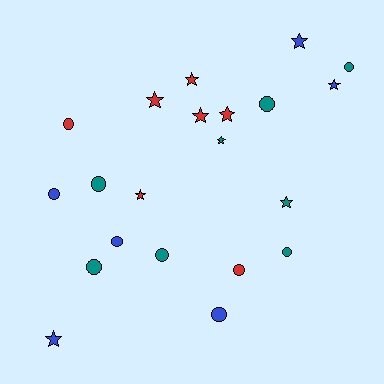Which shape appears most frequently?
Circle, with 11 objects.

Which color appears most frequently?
Teal, with 8 objects.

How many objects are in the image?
There are 21 objects.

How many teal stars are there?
There are 2 teal stars.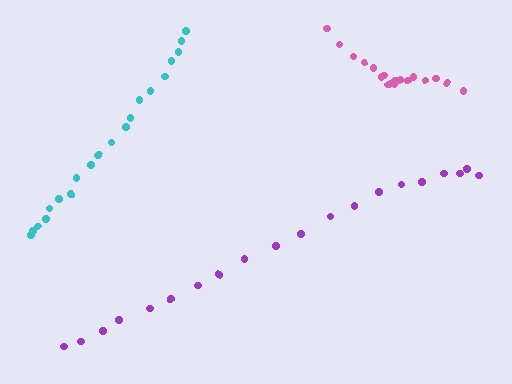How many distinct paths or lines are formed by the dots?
There are 3 distinct paths.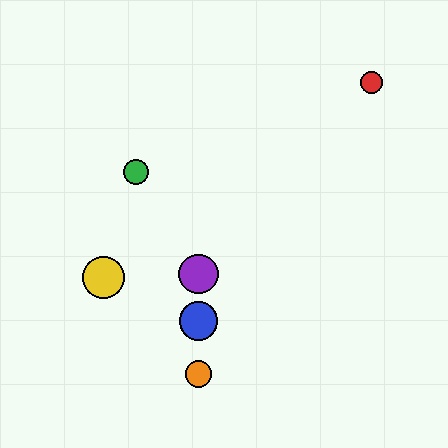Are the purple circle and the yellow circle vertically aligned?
No, the purple circle is at x≈199 and the yellow circle is at x≈103.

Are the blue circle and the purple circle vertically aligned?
Yes, both are at x≈199.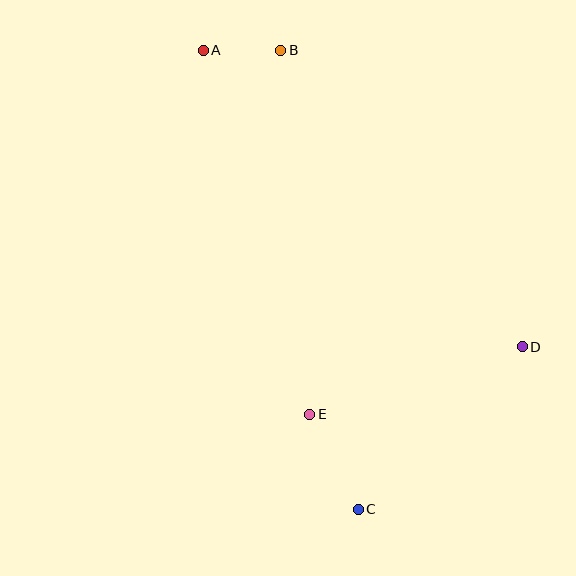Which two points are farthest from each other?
Points A and C are farthest from each other.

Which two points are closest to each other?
Points A and B are closest to each other.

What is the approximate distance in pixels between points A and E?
The distance between A and E is approximately 379 pixels.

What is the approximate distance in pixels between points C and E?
The distance between C and E is approximately 107 pixels.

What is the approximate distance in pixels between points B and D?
The distance between B and D is approximately 383 pixels.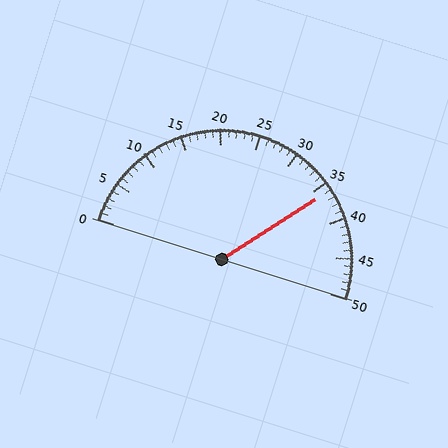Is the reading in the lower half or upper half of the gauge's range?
The reading is in the upper half of the range (0 to 50).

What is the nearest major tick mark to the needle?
The nearest major tick mark is 35.